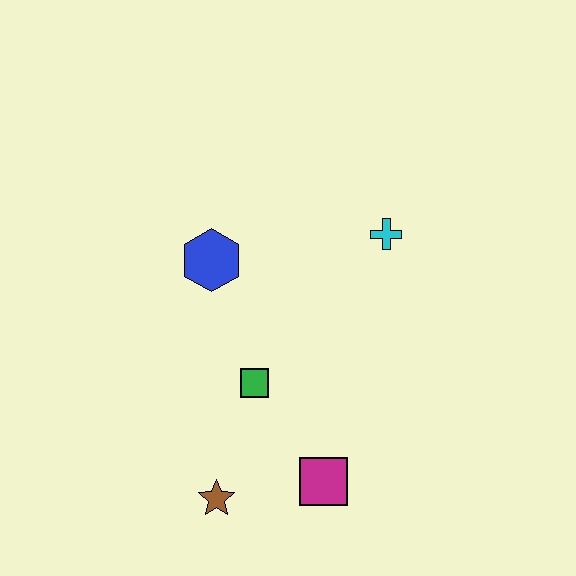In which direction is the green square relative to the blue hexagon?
The green square is below the blue hexagon.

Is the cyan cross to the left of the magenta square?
No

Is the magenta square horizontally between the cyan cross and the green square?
Yes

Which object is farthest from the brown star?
The cyan cross is farthest from the brown star.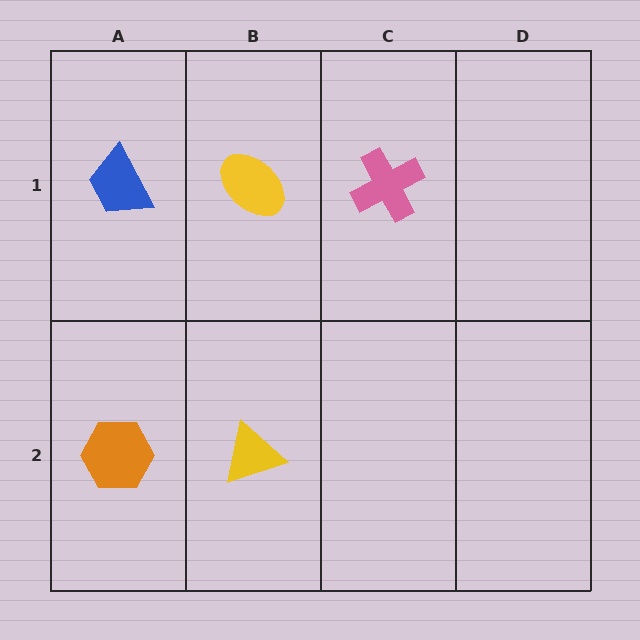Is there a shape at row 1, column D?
No, that cell is empty.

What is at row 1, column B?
A yellow ellipse.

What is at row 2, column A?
An orange hexagon.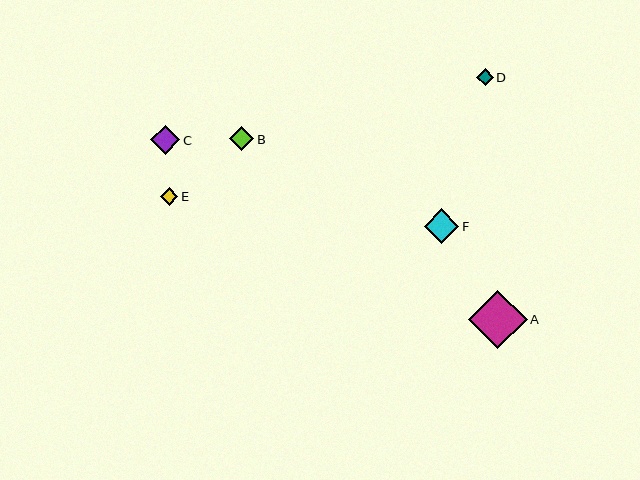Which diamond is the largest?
Diamond A is the largest with a size of approximately 59 pixels.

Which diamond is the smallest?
Diamond D is the smallest with a size of approximately 16 pixels.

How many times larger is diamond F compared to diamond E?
Diamond F is approximately 2.0 times the size of diamond E.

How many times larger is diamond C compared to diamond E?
Diamond C is approximately 1.7 times the size of diamond E.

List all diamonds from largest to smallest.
From largest to smallest: A, F, C, B, E, D.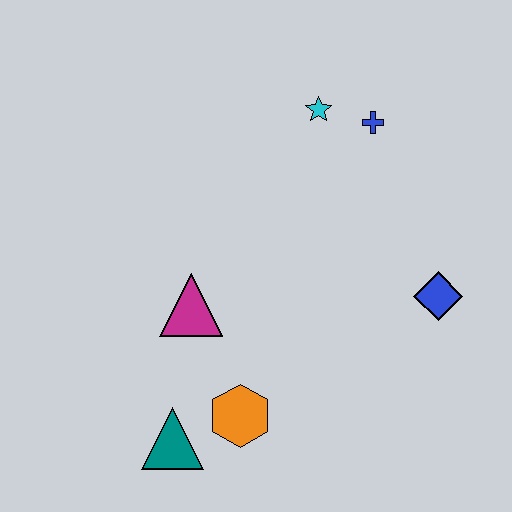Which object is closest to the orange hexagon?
The teal triangle is closest to the orange hexagon.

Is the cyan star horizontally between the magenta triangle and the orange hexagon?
No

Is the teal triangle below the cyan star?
Yes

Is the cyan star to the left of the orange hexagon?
No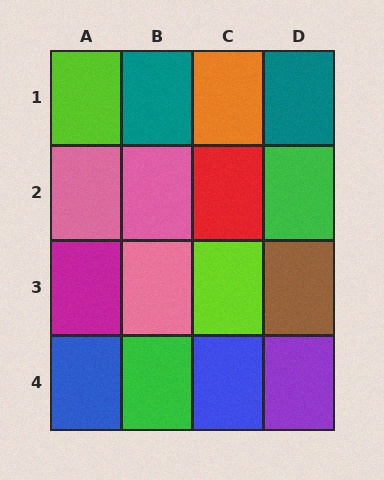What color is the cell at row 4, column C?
Blue.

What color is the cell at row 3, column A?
Magenta.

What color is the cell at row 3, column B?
Pink.